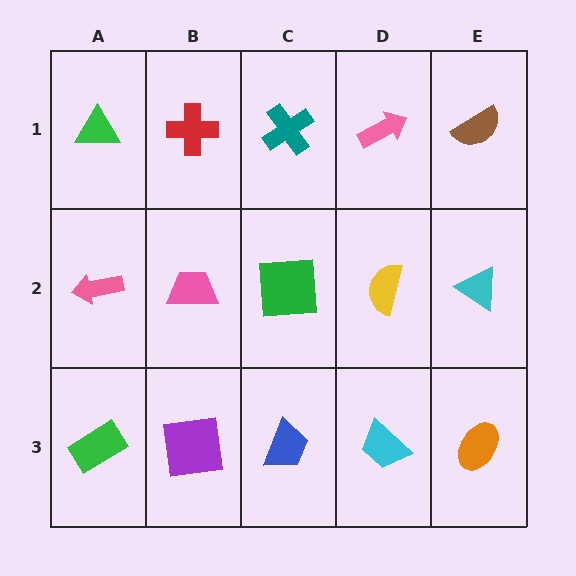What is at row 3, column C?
A blue trapezoid.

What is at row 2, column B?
A pink trapezoid.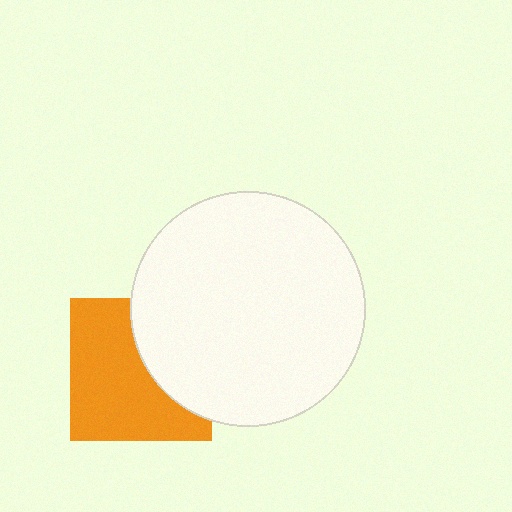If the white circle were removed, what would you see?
You would see the complete orange square.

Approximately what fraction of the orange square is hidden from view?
Roughly 37% of the orange square is hidden behind the white circle.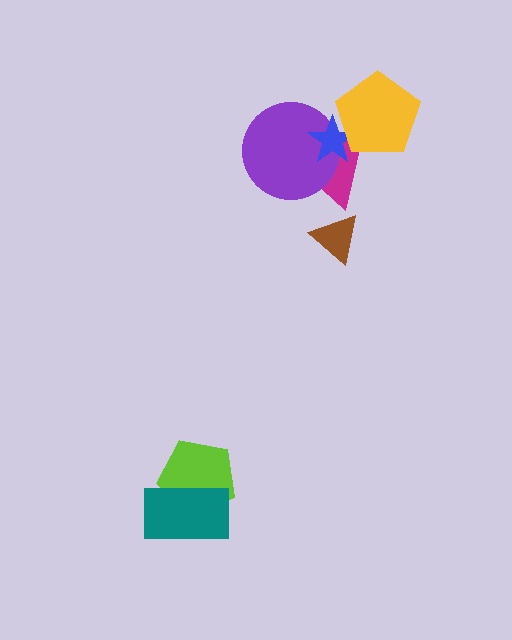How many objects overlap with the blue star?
3 objects overlap with the blue star.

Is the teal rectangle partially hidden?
No, no other shape covers it.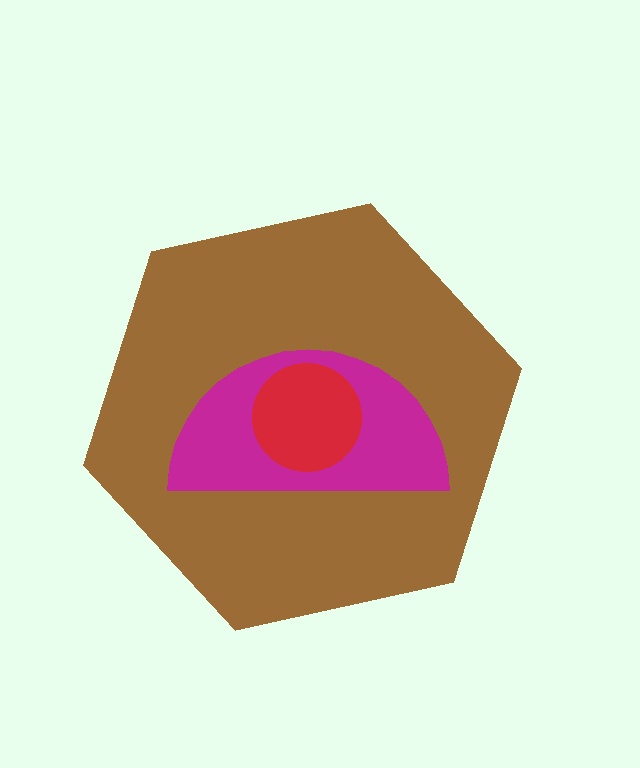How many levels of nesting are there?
3.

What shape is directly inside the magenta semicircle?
The red circle.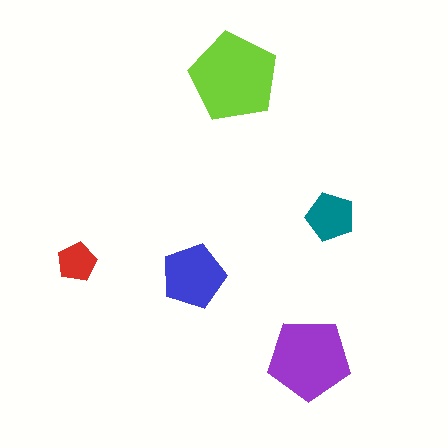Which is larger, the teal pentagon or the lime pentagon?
The lime one.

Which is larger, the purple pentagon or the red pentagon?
The purple one.